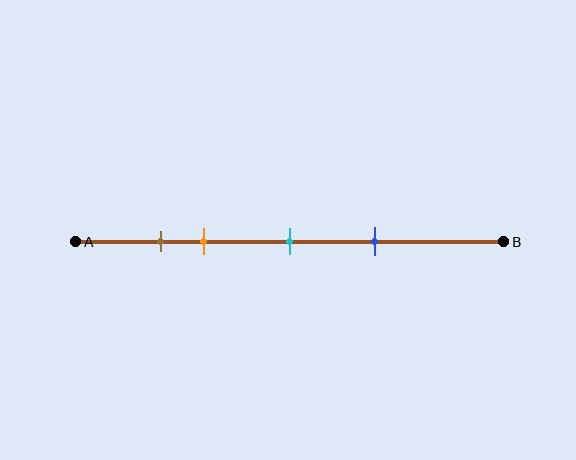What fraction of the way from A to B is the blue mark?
The blue mark is approximately 70% (0.7) of the way from A to B.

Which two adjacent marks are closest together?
The brown and orange marks are the closest adjacent pair.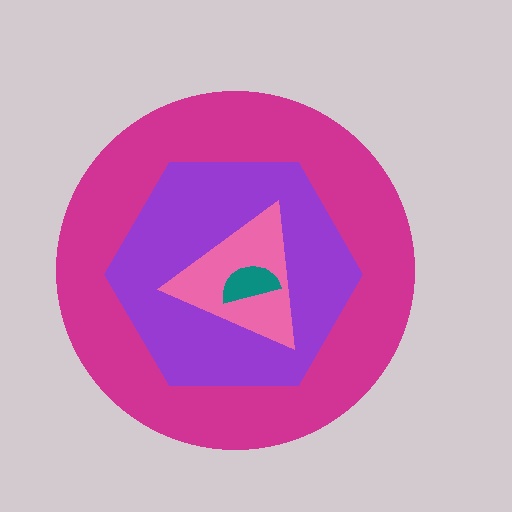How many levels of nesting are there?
4.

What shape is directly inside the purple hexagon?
The pink triangle.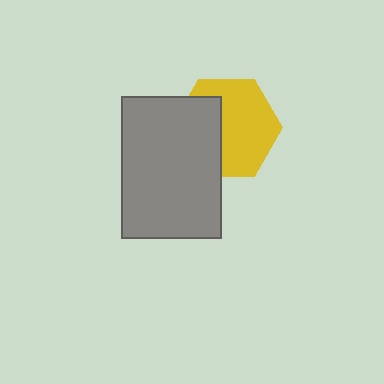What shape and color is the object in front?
The object in front is a gray rectangle.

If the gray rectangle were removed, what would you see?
You would see the complete yellow hexagon.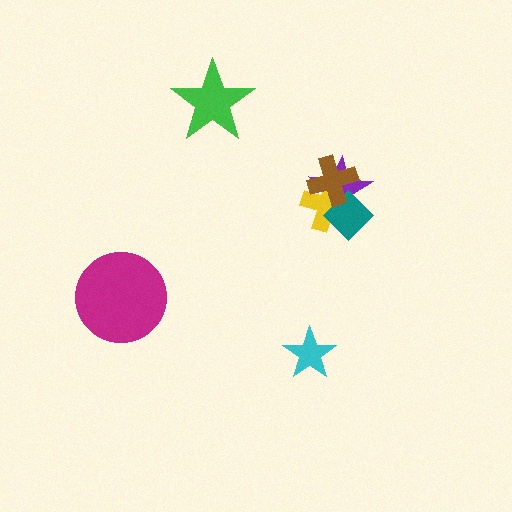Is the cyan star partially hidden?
No, no other shape covers it.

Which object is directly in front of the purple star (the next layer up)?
The yellow cross is directly in front of the purple star.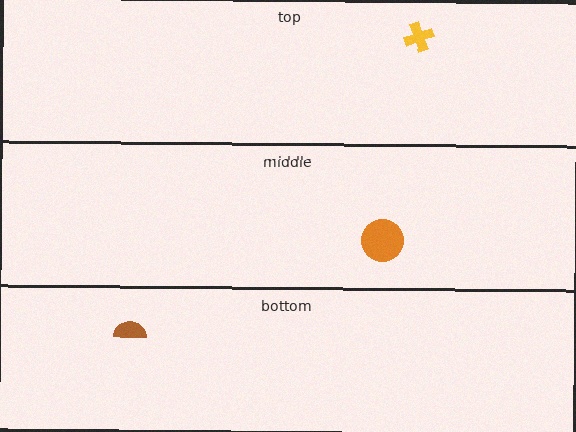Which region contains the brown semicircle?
The bottom region.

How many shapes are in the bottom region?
1.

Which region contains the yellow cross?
The top region.